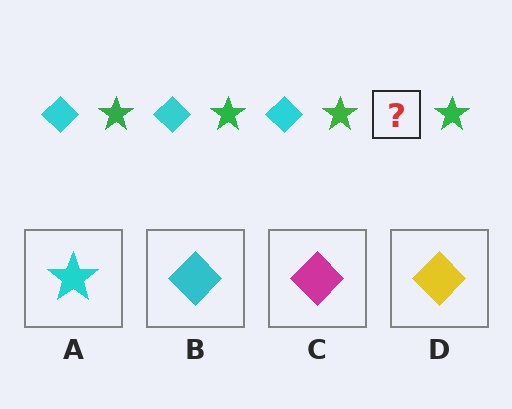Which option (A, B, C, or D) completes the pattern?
B.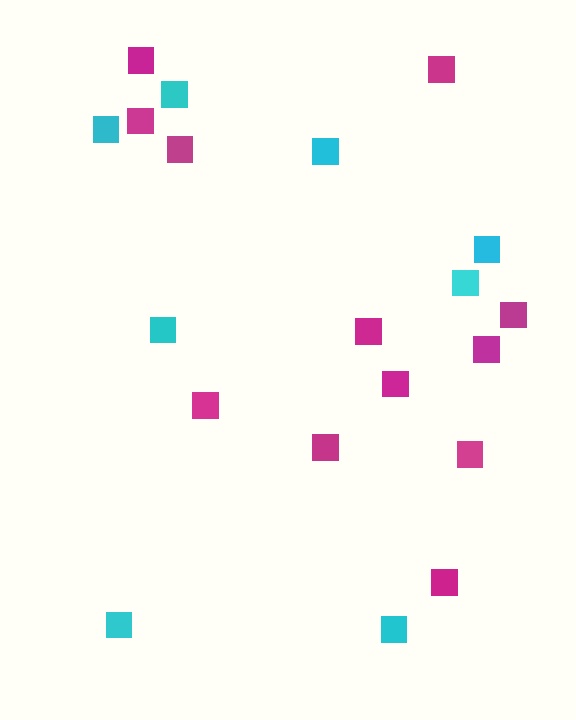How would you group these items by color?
There are 2 groups: one group of magenta squares (12) and one group of cyan squares (8).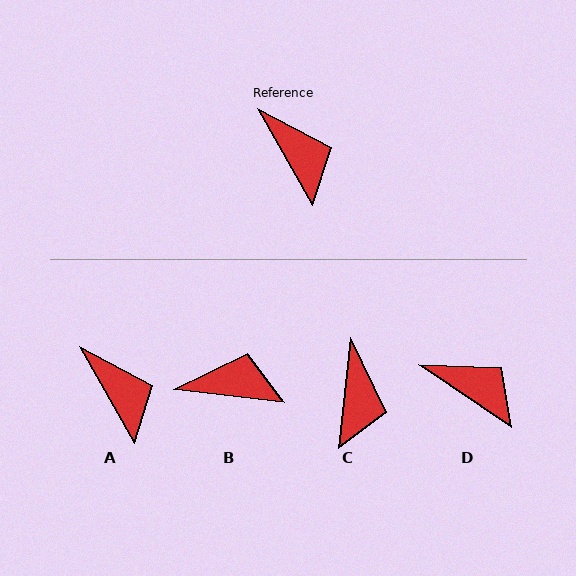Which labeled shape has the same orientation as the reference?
A.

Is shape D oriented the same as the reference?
No, it is off by about 26 degrees.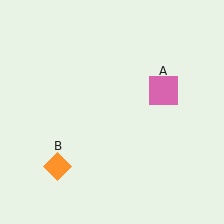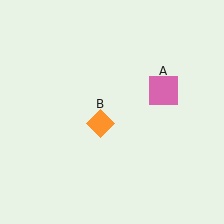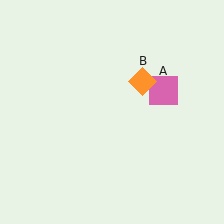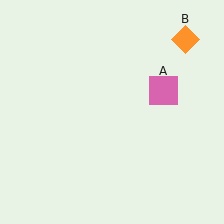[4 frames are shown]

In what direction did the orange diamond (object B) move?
The orange diamond (object B) moved up and to the right.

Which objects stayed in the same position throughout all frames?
Pink square (object A) remained stationary.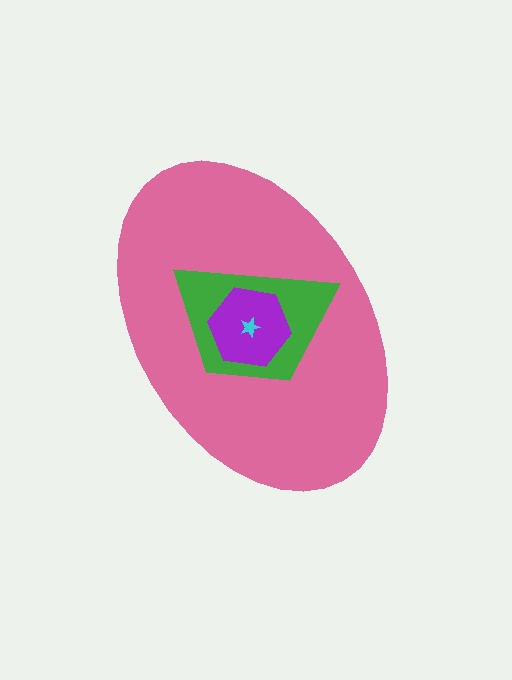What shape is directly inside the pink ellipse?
The green trapezoid.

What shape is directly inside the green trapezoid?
The purple hexagon.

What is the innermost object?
The cyan star.